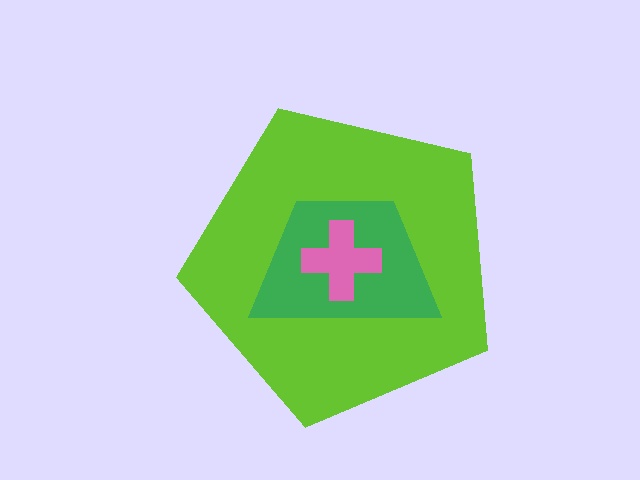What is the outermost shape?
The lime pentagon.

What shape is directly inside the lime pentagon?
The green trapezoid.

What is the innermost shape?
The pink cross.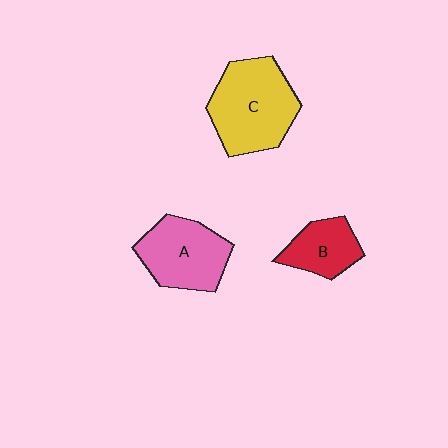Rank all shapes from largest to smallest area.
From largest to smallest: C (yellow), A (pink), B (red).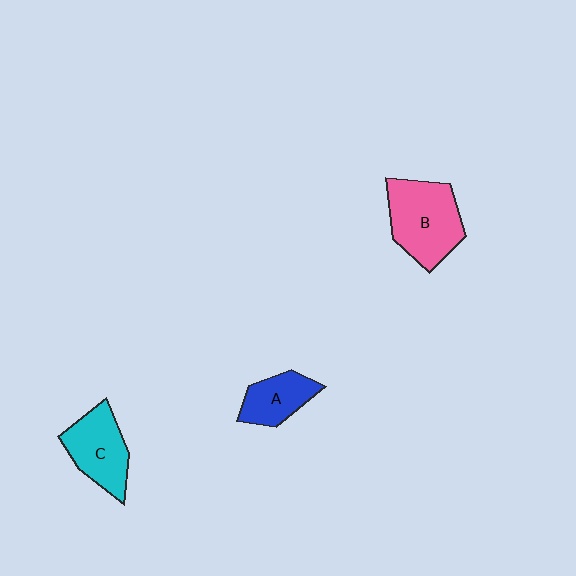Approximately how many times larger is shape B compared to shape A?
Approximately 1.7 times.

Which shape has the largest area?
Shape B (pink).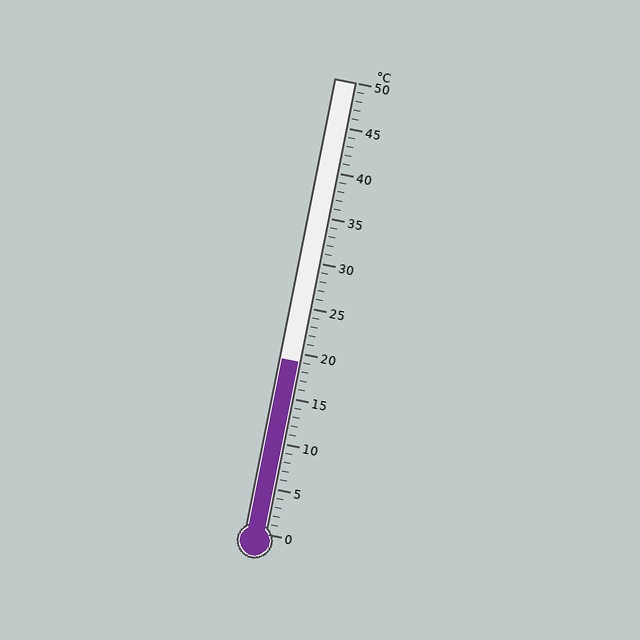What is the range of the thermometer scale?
The thermometer scale ranges from 0°C to 50°C.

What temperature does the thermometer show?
The thermometer shows approximately 19°C.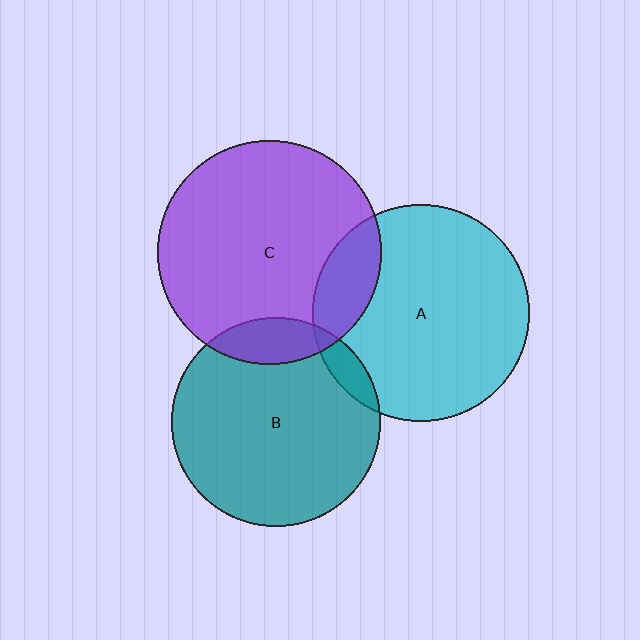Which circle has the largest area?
Circle C (purple).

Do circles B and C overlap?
Yes.